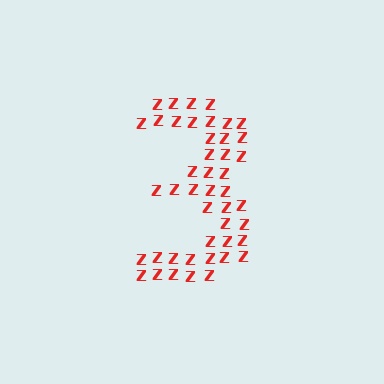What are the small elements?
The small elements are letter Z's.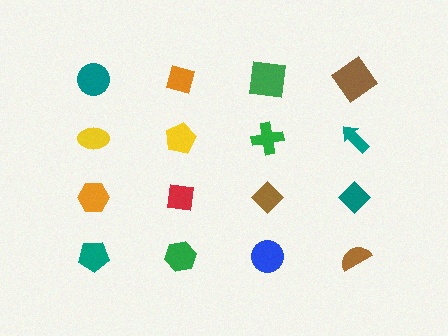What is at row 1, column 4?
A brown diamond.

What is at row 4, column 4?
A brown semicircle.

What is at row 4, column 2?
A green hexagon.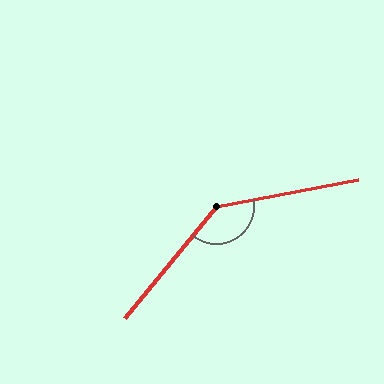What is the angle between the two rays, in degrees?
Approximately 140 degrees.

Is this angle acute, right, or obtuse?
It is obtuse.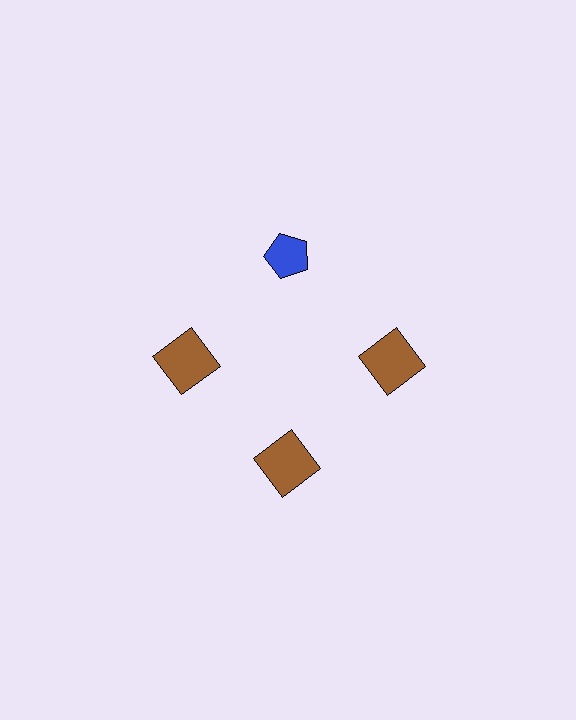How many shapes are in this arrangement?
There are 4 shapes arranged in a ring pattern.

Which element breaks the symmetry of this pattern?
The blue pentagon at roughly the 12 o'clock position breaks the symmetry. All other shapes are brown squares.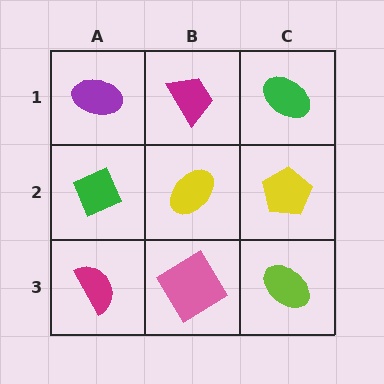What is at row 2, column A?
A green diamond.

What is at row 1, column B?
A magenta trapezoid.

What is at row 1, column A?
A purple ellipse.